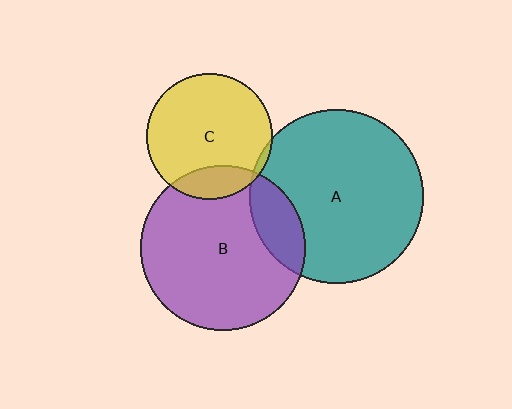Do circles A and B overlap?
Yes.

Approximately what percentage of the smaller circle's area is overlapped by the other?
Approximately 15%.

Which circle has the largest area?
Circle A (teal).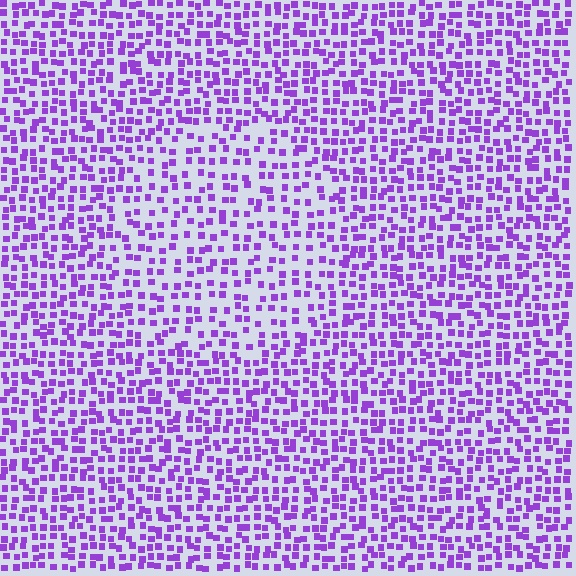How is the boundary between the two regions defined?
The boundary is defined by a change in element density (approximately 1.6x ratio). All elements are the same color, size, and shape.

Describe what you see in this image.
The image contains small purple elements arranged at two different densities. A circle-shaped region is visible where the elements are less densely packed than the surrounding area.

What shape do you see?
I see a circle.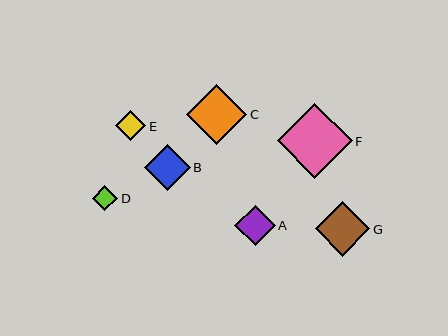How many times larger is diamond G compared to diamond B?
Diamond G is approximately 1.2 times the size of diamond B.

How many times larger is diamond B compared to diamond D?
Diamond B is approximately 1.8 times the size of diamond D.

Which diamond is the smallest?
Diamond D is the smallest with a size of approximately 26 pixels.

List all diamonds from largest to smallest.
From largest to smallest: F, C, G, B, A, E, D.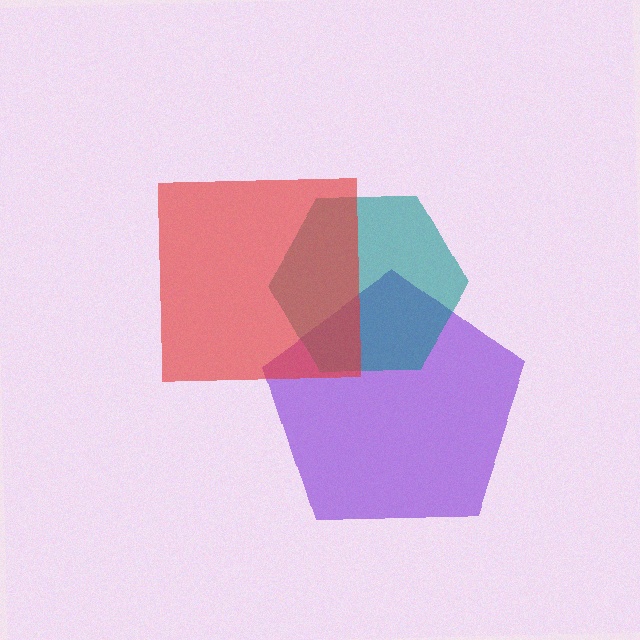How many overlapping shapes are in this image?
There are 3 overlapping shapes in the image.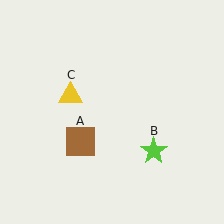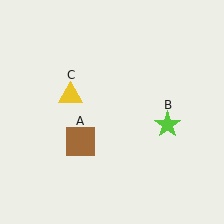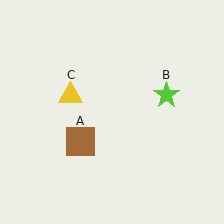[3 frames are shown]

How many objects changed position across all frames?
1 object changed position: lime star (object B).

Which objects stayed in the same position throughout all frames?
Brown square (object A) and yellow triangle (object C) remained stationary.